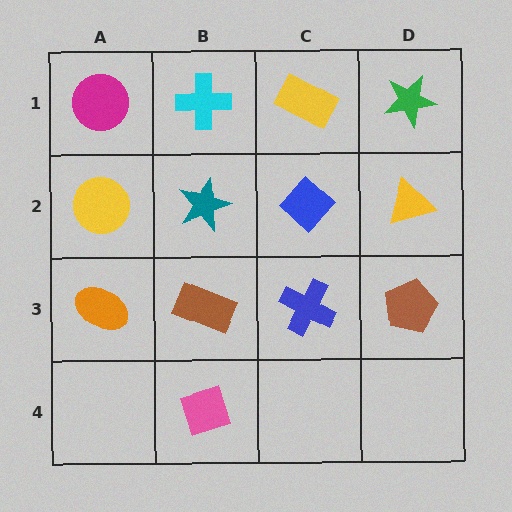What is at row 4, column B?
A pink diamond.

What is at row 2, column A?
A yellow circle.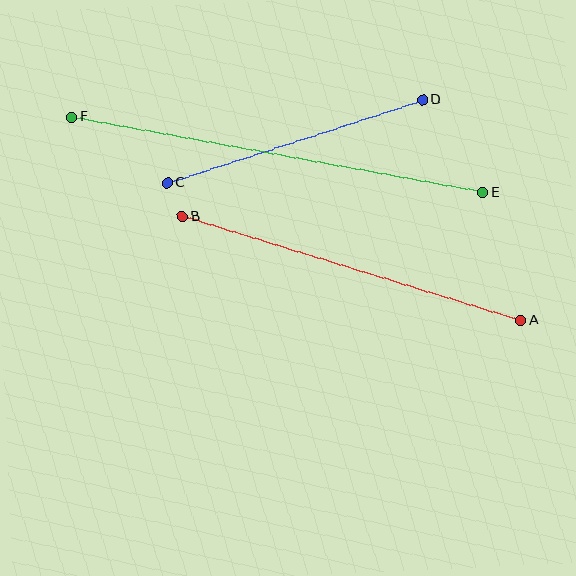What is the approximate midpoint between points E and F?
The midpoint is at approximately (277, 155) pixels.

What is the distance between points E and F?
The distance is approximately 418 pixels.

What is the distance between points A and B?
The distance is approximately 354 pixels.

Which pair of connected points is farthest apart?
Points E and F are farthest apart.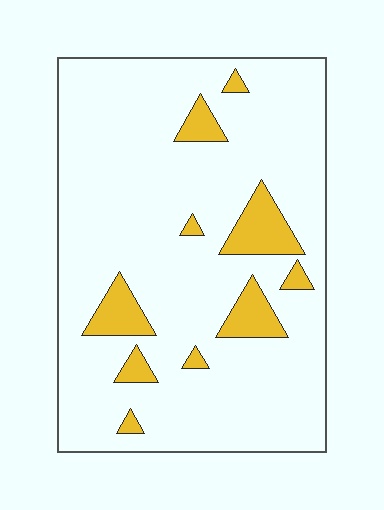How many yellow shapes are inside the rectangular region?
10.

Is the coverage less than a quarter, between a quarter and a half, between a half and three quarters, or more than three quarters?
Less than a quarter.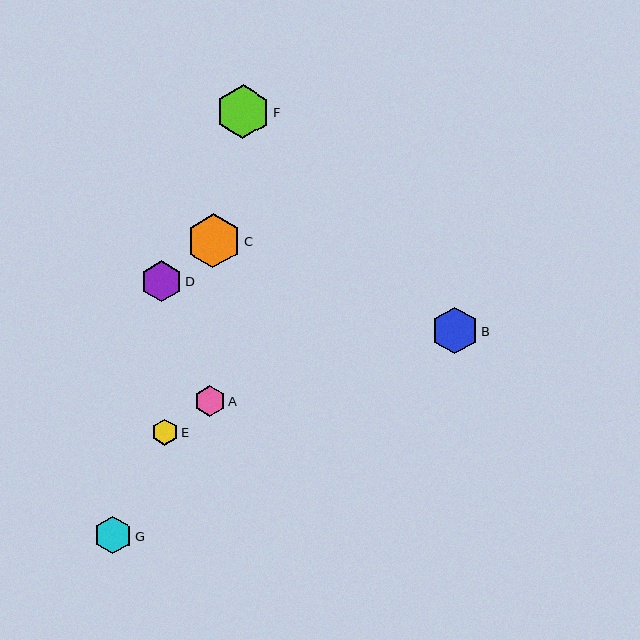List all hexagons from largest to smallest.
From largest to smallest: C, F, B, D, G, A, E.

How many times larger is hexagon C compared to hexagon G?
Hexagon C is approximately 1.5 times the size of hexagon G.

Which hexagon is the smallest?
Hexagon E is the smallest with a size of approximately 26 pixels.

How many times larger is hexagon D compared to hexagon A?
Hexagon D is approximately 1.3 times the size of hexagon A.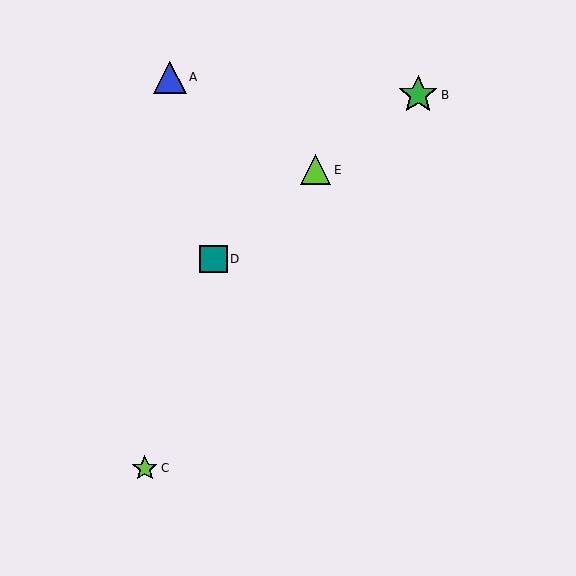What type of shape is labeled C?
Shape C is a lime star.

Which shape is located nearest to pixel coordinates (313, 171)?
The lime triangle (labeled E) at (316, 170) is nearest to that location.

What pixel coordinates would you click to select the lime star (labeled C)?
Click at (145, 468) to select the lime star C.